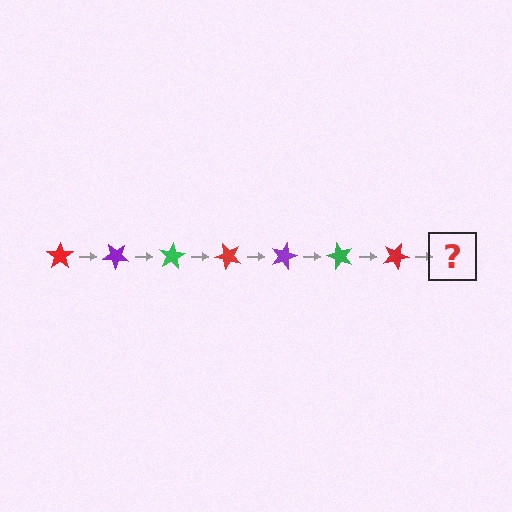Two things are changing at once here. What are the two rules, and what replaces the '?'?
The two rules are that it rotates 40 degrees each step and the color cycles through red, purple, and green. The '?' should be a purple star, rotated 280 degrees from the start.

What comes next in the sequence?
The next element should be a purple star, rotated 280 degrees from the start.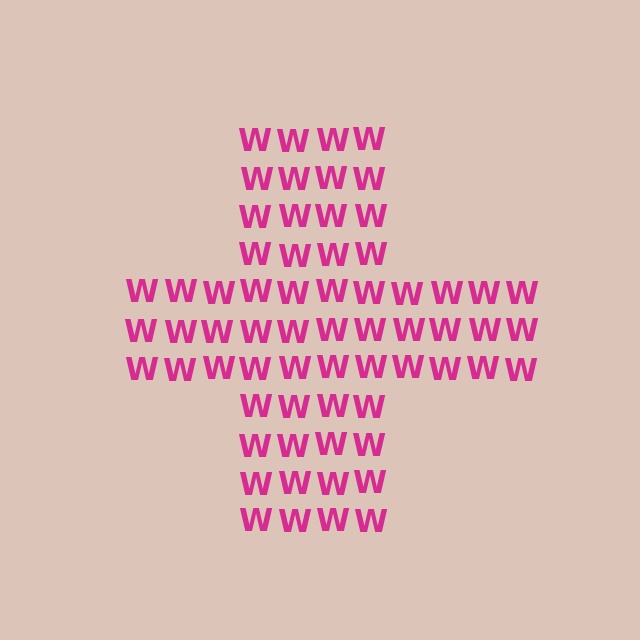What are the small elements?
The small elements are letter W's.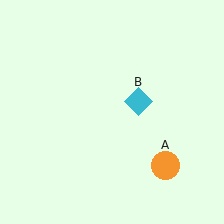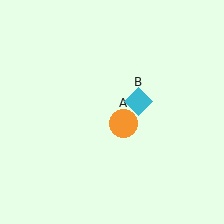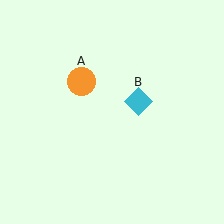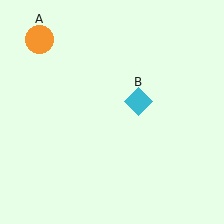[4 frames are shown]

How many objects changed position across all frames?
1 object changed position: orange circle (object A).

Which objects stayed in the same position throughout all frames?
Cyan diamond (object B) remained stationary.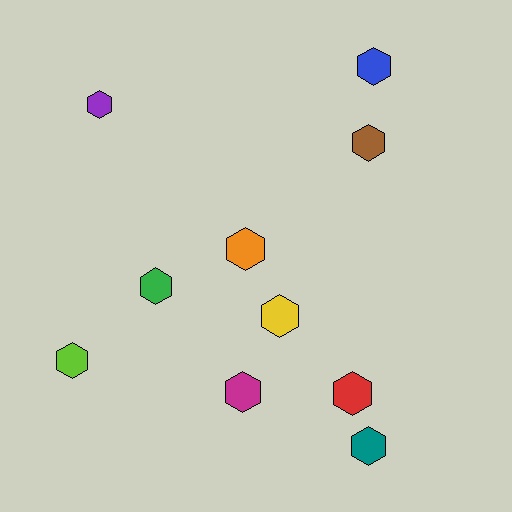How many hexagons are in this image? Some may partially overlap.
There are 10 hexagons.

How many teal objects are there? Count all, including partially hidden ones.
There is 1 teal object.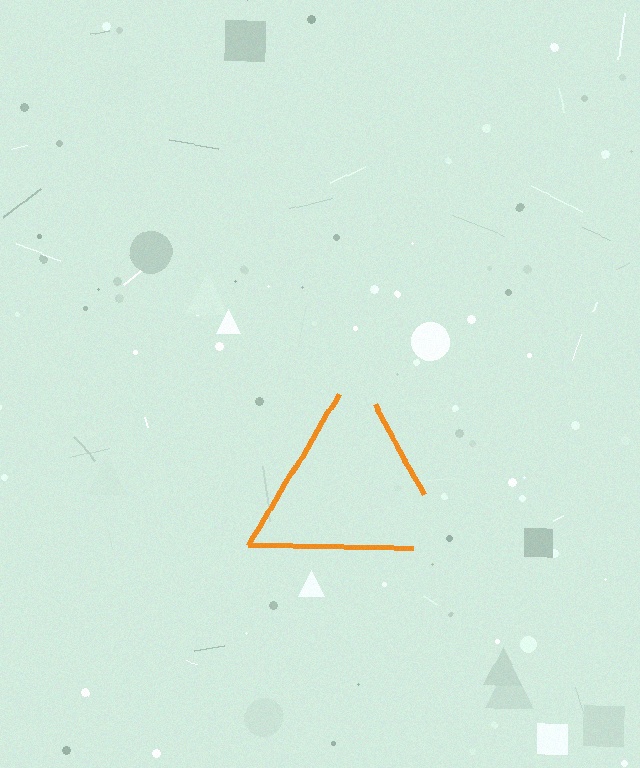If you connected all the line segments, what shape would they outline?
They would outline a triangle.